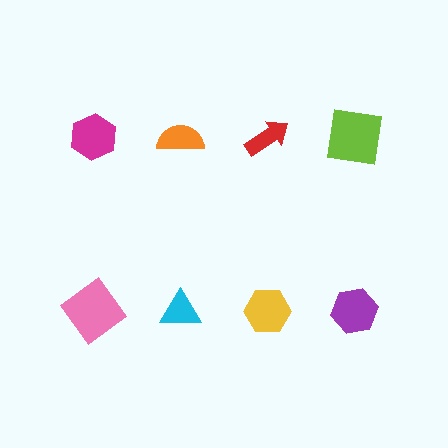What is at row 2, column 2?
A cyan triangle.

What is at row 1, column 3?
A red arrow.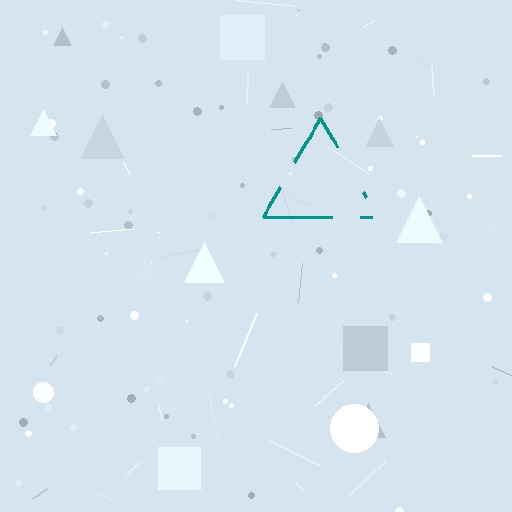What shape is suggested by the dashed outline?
The dashed outline suggests a triangle.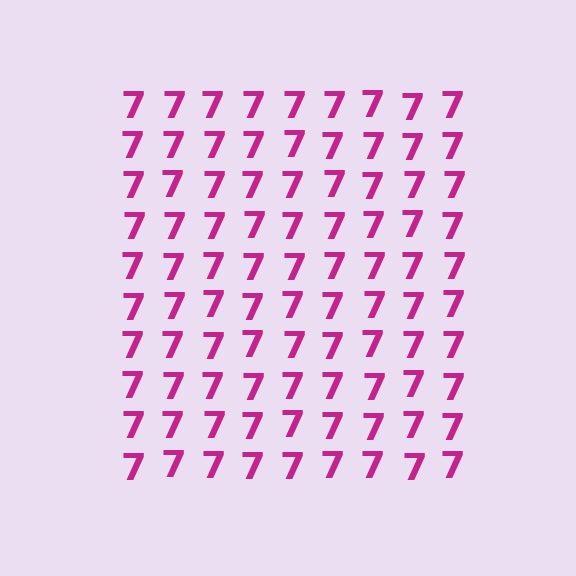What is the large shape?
The large shape is a square.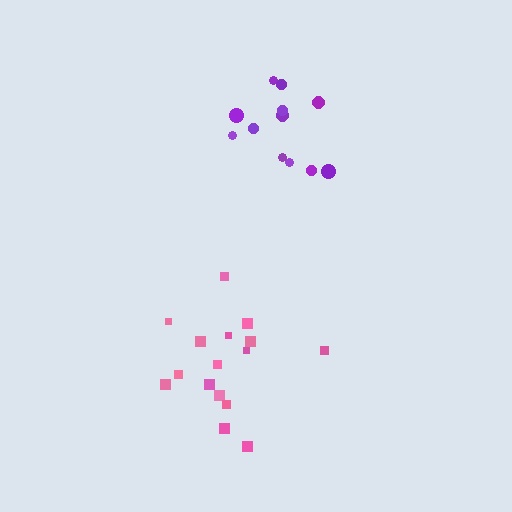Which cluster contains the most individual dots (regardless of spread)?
Pink (16).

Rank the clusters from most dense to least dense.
purple, pink.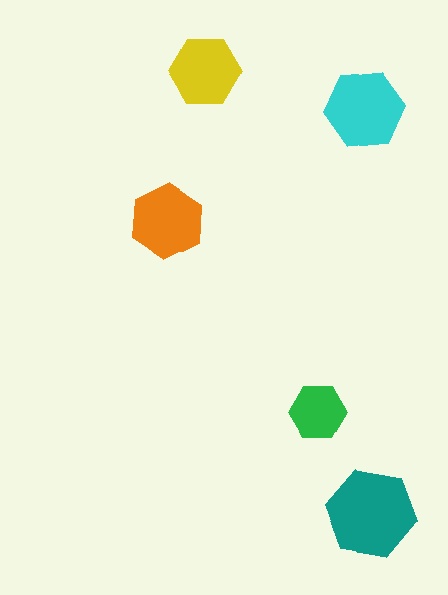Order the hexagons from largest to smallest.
the teal one, the cyan one, the orange one, the yellow one, the green one.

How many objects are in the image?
There are 5 objects in the image.